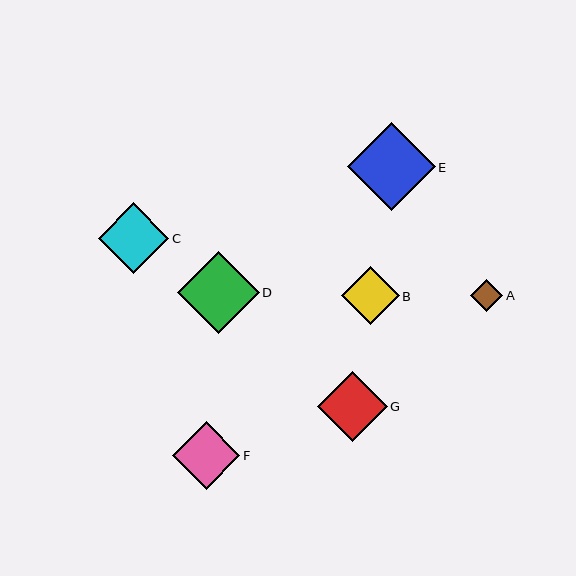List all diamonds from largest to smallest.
From largest to smallest: E, D, C, G, F, B, A.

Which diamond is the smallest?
Diamond A is the smallest with a size of approximately 33 pixels.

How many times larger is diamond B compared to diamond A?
Diamond B is approximately 1.8 times the size of diamond A.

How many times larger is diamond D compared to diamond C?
Diamond D is approximately 1.2 times the size of diamond C.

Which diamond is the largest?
Diamond E is the largest with a size of approximately 88 pixels.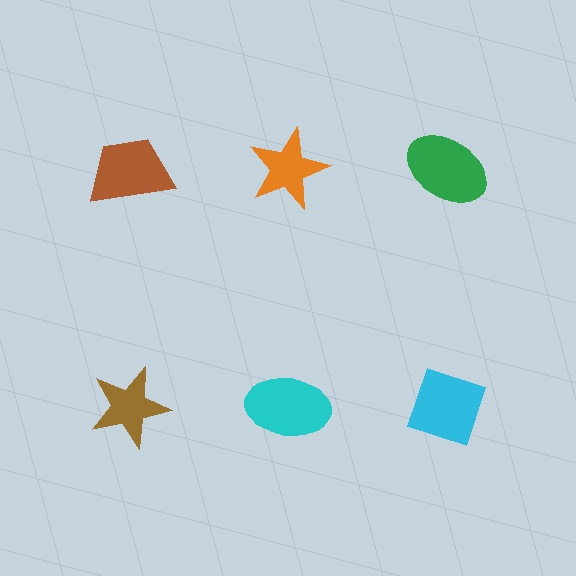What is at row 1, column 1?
A brown trapezoid.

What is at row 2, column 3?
A cyan diamond.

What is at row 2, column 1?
A brown star.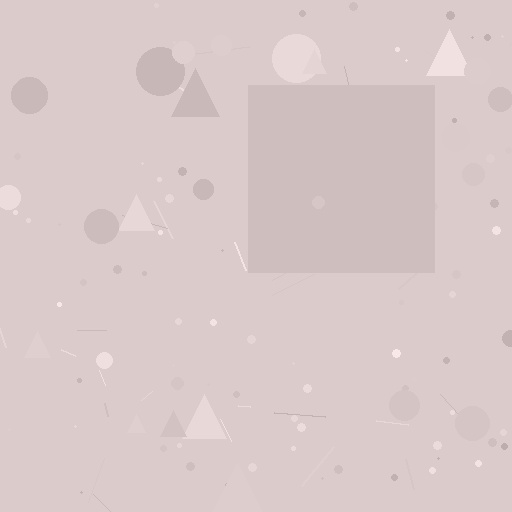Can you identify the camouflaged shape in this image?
The camouflaged shape is a square.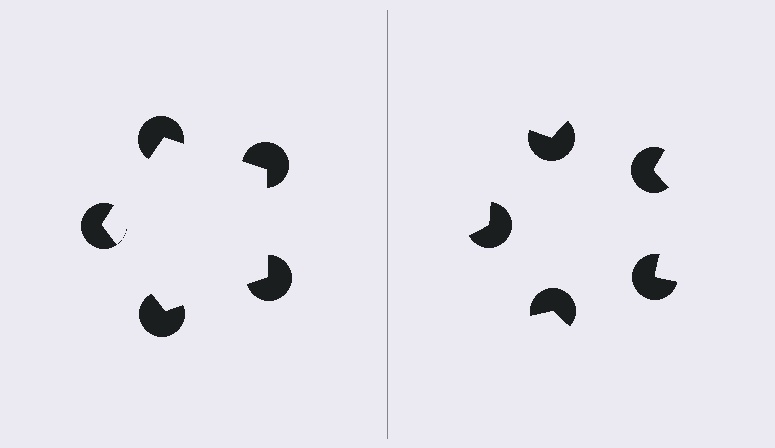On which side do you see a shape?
An illusory pentagon appears on the left side. On the right side the wedge cuts are rotated, so no coherent shape forms.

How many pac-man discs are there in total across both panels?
10 — 5 on each side.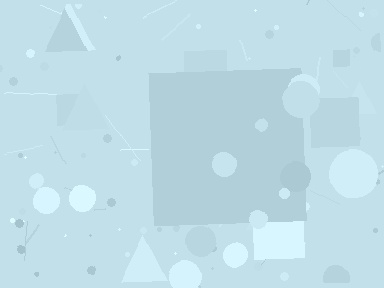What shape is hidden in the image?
A square is hidden in the image.